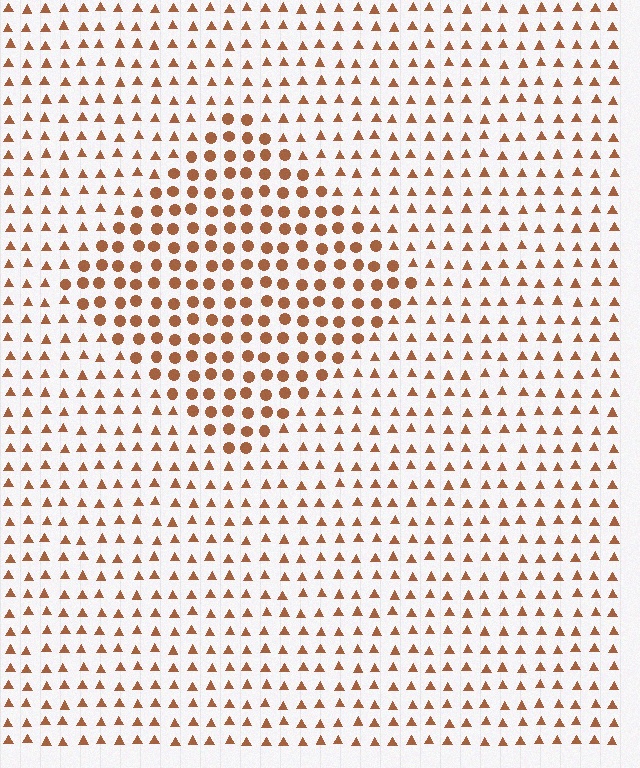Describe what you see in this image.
The image is filled with small brown elements arranged in a uniform grid. A diamond-shaped region contains circles, while the surrounding area contains triangles. The boundary is defined purely by the change in element shape.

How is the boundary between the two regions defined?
The boundary is defined by a change in element shape: circles inside vs. triangles outside. All elements share the same color and spacing.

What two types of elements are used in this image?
The image uses circles inside the diamond region and triangles outside it.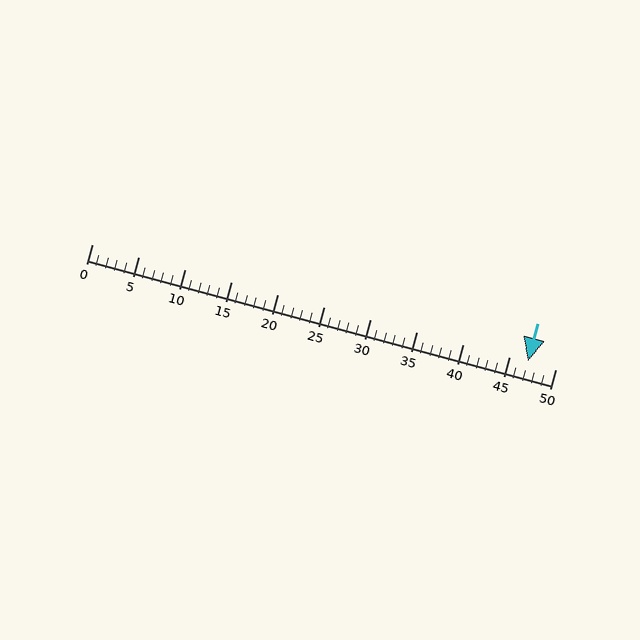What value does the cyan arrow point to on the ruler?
The cyan arrow points to approximately 47.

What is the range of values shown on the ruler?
The ruler shows values from 0 to 50.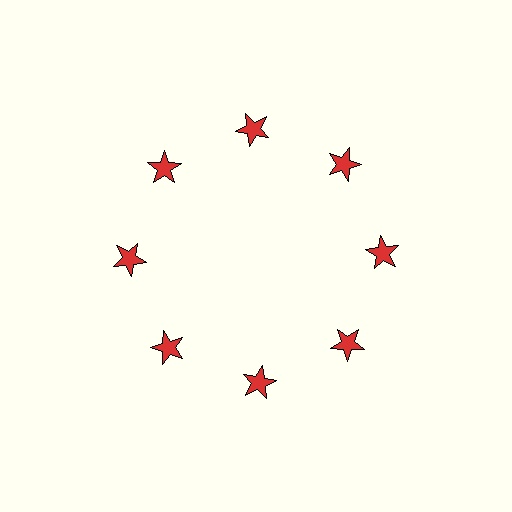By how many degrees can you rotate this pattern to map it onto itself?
The pattern maps onto itself every 45 degrees of rotation.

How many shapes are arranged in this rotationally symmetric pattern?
There are 8 shapes, arranged in 8 groups of 1.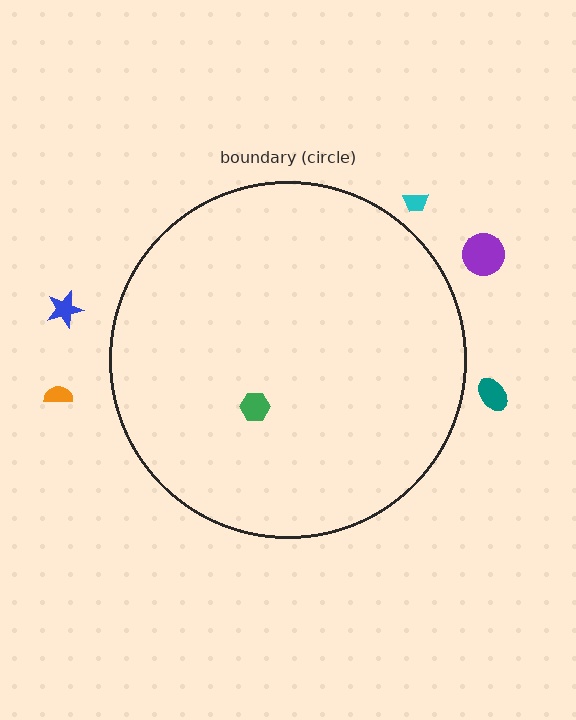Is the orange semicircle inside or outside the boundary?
Outside.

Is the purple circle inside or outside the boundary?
Outside.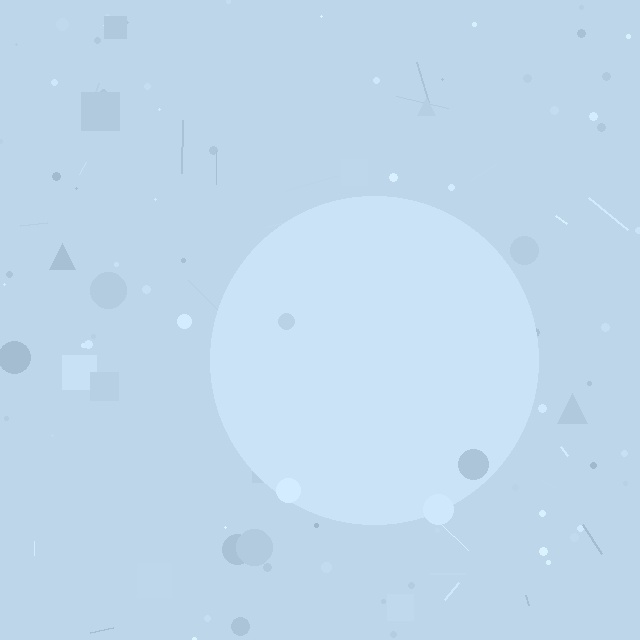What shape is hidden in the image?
A circle is hidden in the image.